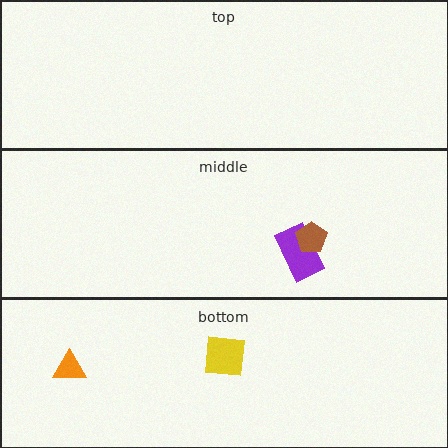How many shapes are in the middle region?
2.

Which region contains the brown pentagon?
The middle region.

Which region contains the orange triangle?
The bottom region.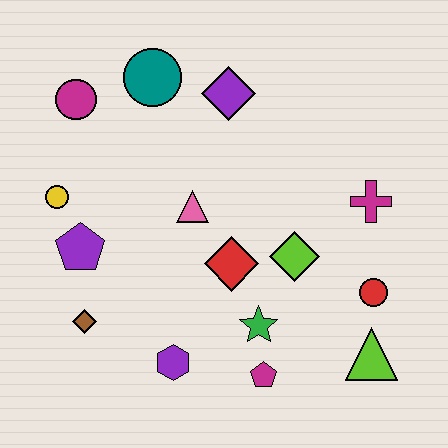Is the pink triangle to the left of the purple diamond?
Yes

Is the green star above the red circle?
No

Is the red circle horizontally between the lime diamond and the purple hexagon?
No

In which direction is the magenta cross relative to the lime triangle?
The magenta cross is above the lime triangle.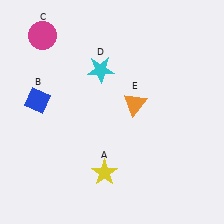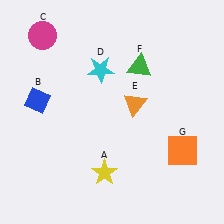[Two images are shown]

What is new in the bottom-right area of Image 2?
An orange square (G) was added in the bottom-right area of Image 2.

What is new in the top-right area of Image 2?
A green triangle (F) was added in the top-right area of Image 2.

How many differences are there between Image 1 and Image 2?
There are 2 differences between the two images.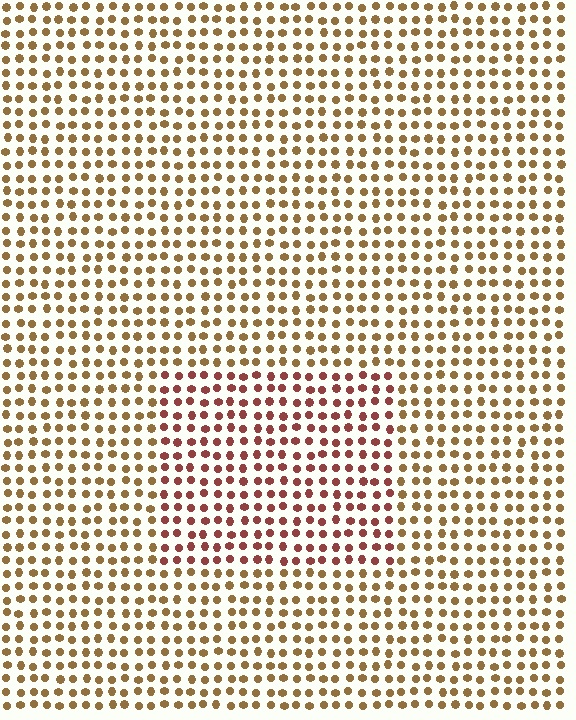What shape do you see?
I see a rectangle.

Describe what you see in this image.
The image is filled with small brown elements in a uniform arrangement. A rectangle-shaped region is visible where the elements are tinted to a slightly different hue, forming a subtle color boundary.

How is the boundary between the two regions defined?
The boundary is defined purely by a slight shift in hue (about 37 degrees). Spacing, size, and orientation are identical on both sides.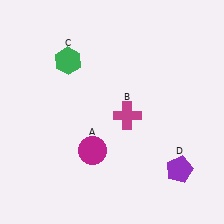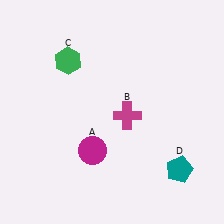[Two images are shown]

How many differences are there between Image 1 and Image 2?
There is 1 difference between the two images.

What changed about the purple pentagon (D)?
In Image 1, D is purple. In Image 2, it changed to teal.